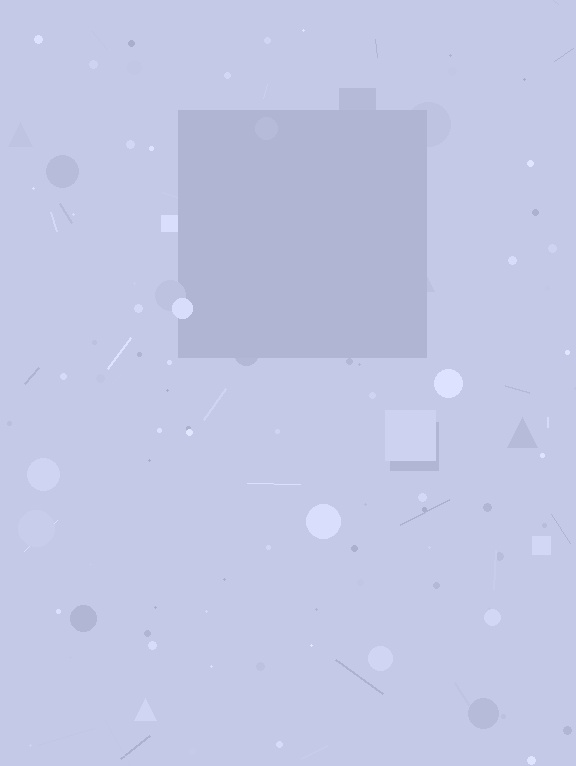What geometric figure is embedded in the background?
A square is embedded in the background.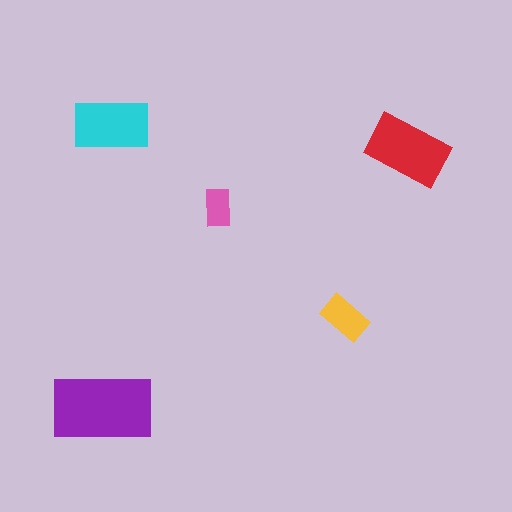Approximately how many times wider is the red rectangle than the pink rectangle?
About 2 times wider.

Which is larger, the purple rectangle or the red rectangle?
The purple one.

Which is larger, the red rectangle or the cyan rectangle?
The red one.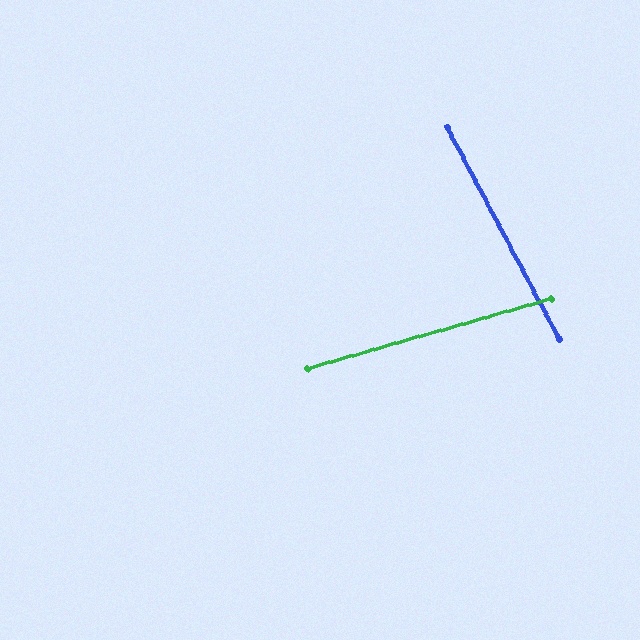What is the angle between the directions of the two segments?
Approximately 78 degrees.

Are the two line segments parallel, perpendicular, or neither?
Neither parallel nor perpendicular — they differ by about 78°.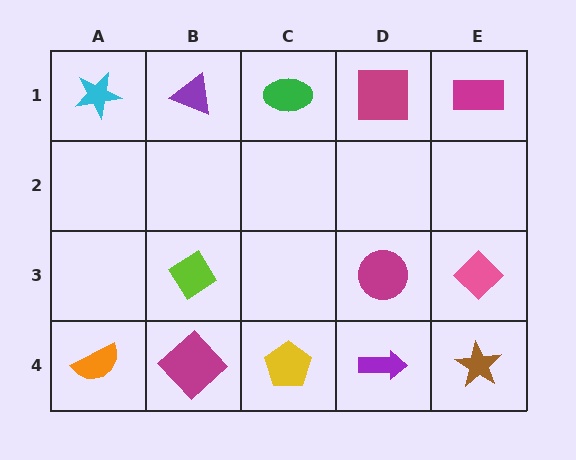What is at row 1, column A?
A cyan star.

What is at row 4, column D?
A purple arrow.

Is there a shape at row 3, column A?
No, that cell is empty.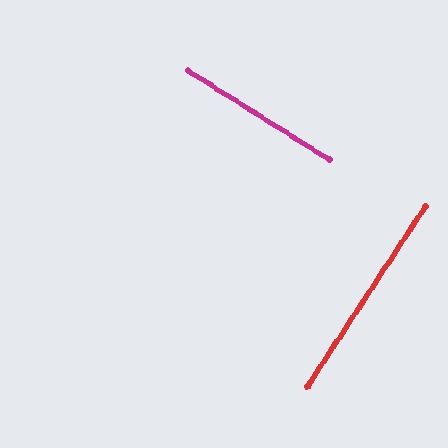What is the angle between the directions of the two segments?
Approximately 90 degrees.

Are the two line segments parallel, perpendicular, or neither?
Perpendicular — they meet at approximately 90°.